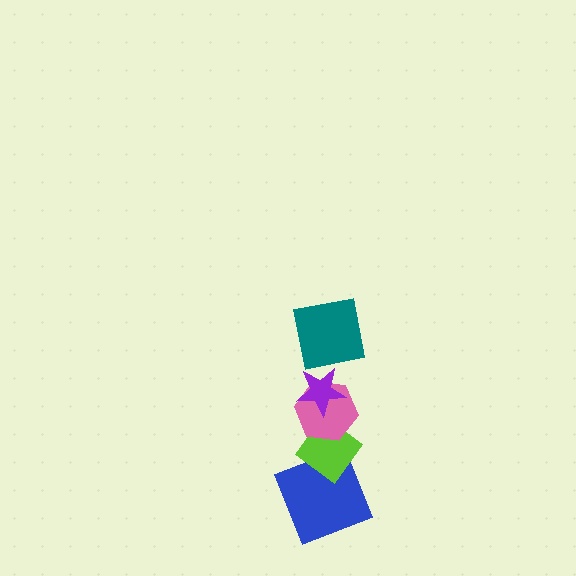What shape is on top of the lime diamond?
The pink hexagon is on top of the lime diamond.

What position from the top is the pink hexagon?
The pink hexagon is 3rd from the top.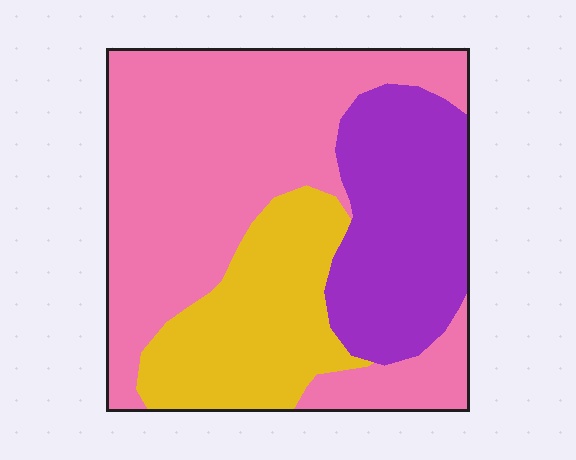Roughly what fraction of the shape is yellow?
Yellow covers roughly 25% of the shape.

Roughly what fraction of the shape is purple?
Purple covers about 25% of the shape.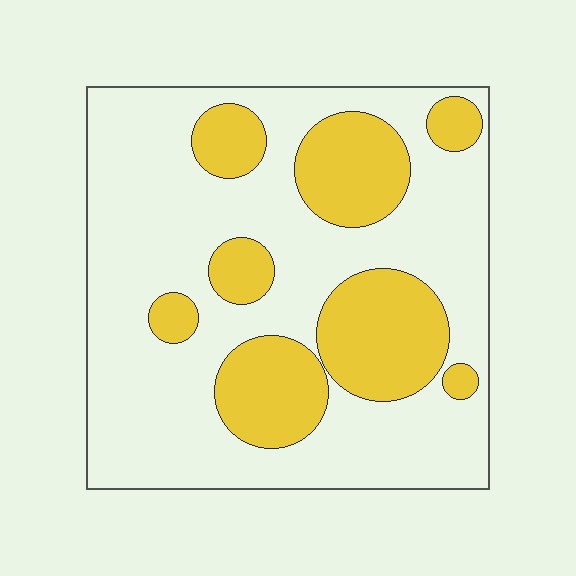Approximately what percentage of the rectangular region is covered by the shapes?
Approximately 30%.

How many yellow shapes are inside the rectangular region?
8.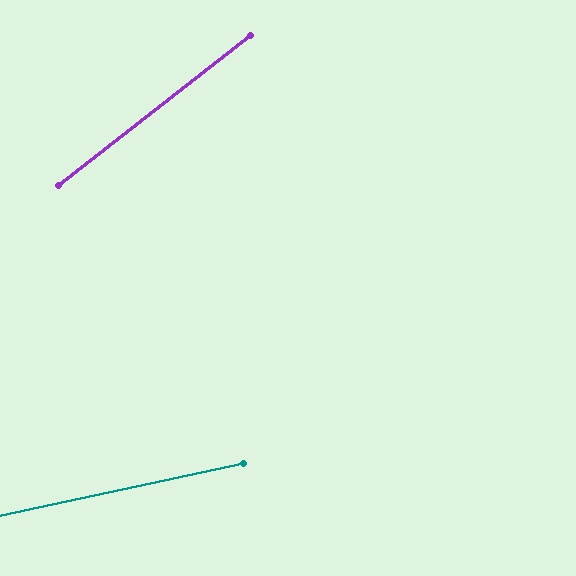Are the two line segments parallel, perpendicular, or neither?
Neither parallel nor perpendicular — they differ by about 26°.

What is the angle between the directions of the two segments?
Approximately 26 degrees.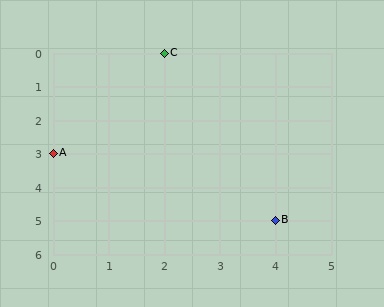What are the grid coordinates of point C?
Point C is at grid coordinates (2, 0).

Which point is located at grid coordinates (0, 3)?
Point A is at (0, 3).